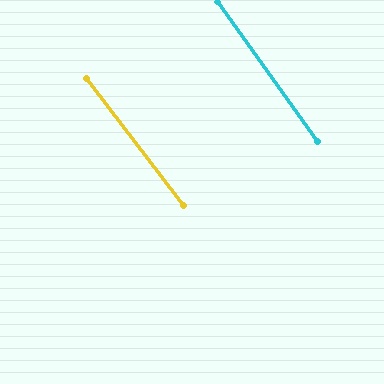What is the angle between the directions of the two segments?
Approximately 2 degrees.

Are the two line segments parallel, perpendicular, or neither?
Parallel — their directions differ by only 1.7°.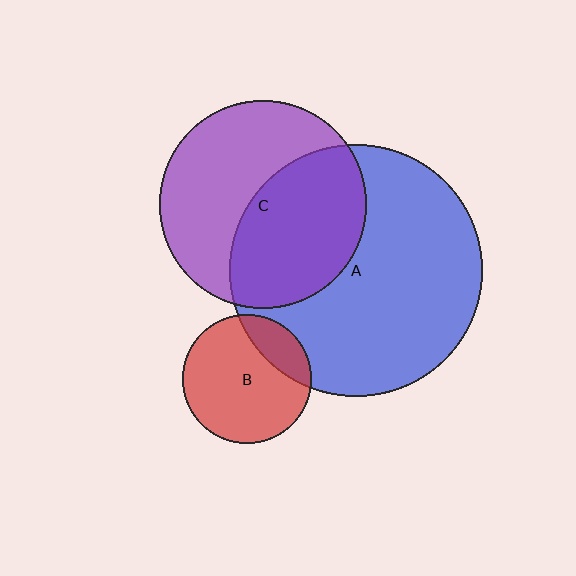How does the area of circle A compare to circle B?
Approximately 3.8 times.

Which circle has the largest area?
Circle A (blue).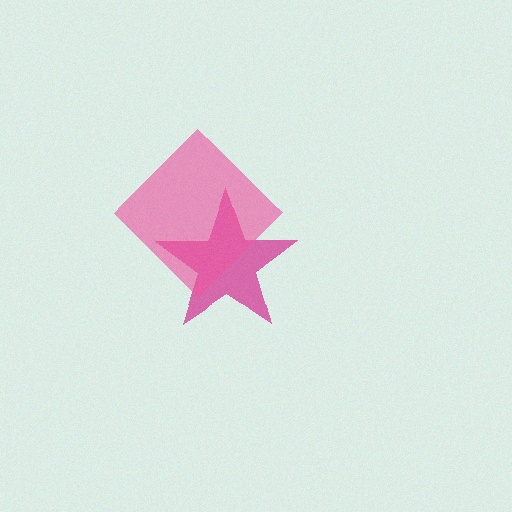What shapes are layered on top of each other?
The layered shapes are: a magenta star, a pink diamond.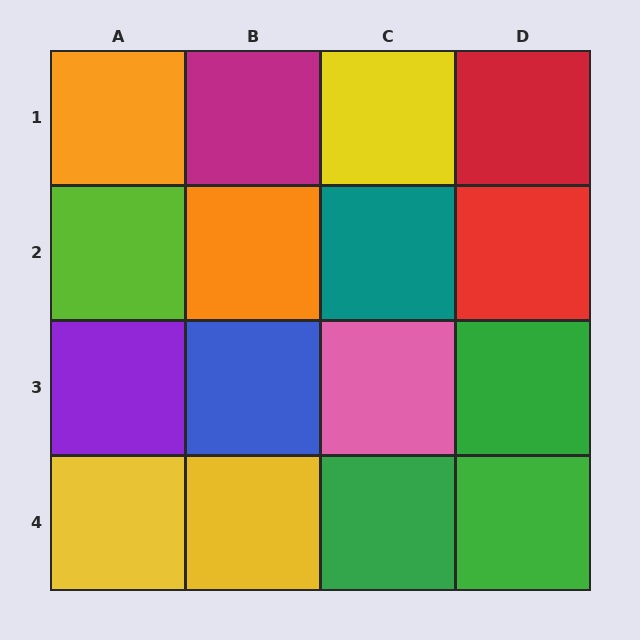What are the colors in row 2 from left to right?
Lime, orange, teal, red.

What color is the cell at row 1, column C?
Yellow.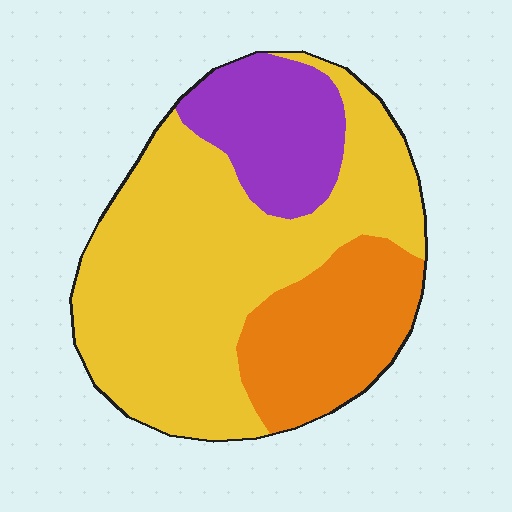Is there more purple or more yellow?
Yellow.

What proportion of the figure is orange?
Orange covers about 25% of the figure.